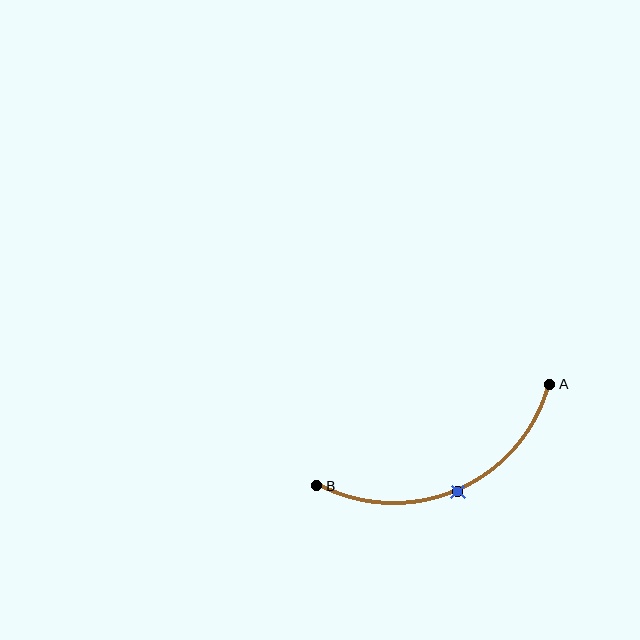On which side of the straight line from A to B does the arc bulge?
The arc bulges below the straight line connecting A and B.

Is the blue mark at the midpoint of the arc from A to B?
Yes. The blue mark lies on the arc at equal arc-length from both A and B — it is the arc midpoint.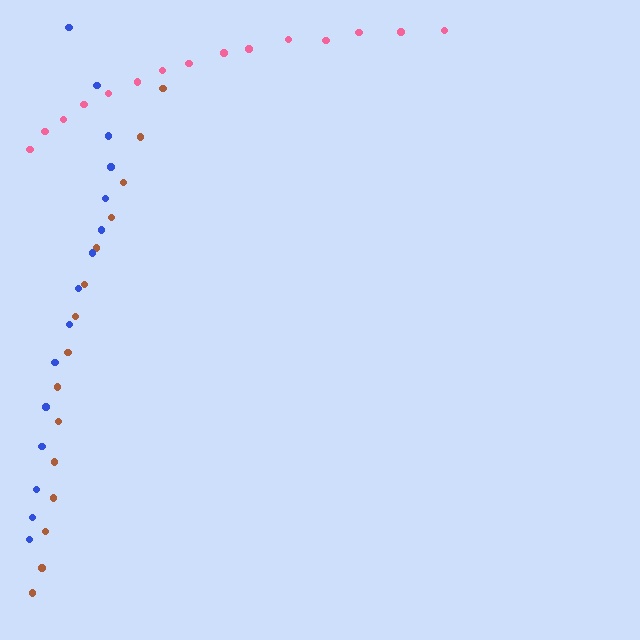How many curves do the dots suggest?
There are 3 distinct paths.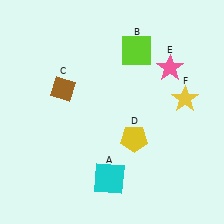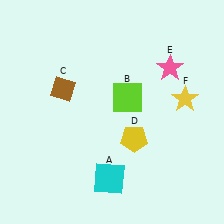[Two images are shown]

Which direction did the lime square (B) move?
The lime square (B) moved down.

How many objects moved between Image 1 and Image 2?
1 object moved between the two images.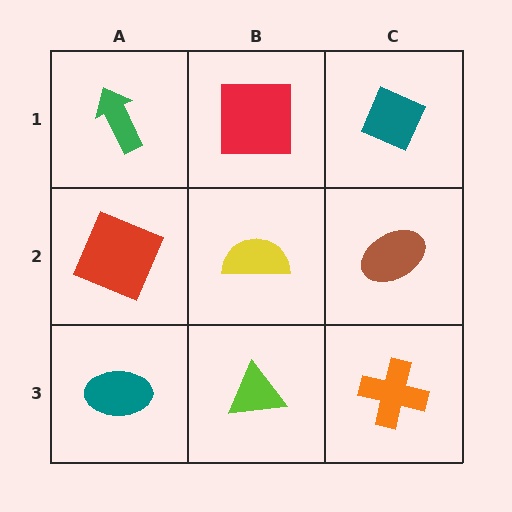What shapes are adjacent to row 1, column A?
A red square (row 2, column A), a red square (row 1, column B).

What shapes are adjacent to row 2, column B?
A red square (row 1, column B), a lime triangle (row 3, column B), a red square (row 2, column A), a brown ellipse (row 2, column C).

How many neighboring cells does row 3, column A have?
2.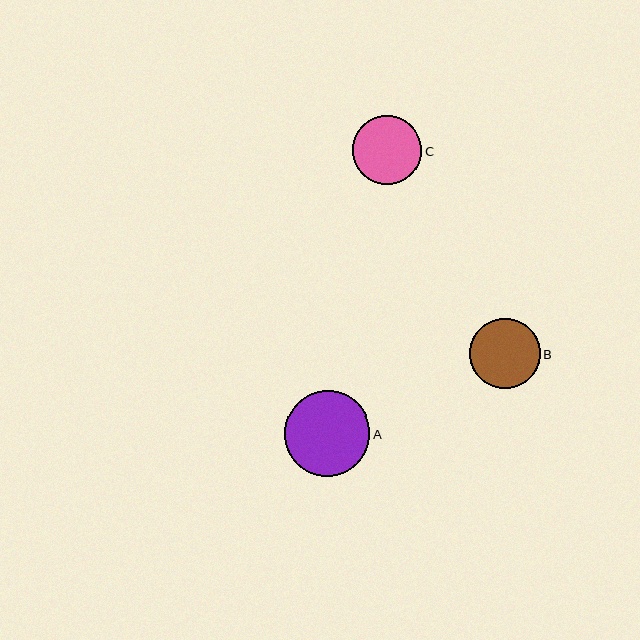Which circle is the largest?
Circle A is the largest with a size of approximately 85 pixels.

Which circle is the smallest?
Circle C is the smallest with a size of approximately 69 pixels.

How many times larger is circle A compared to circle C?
Circle A is approximately 1.2 times the size of circle C.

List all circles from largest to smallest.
From largest to smallest: A, B, C.